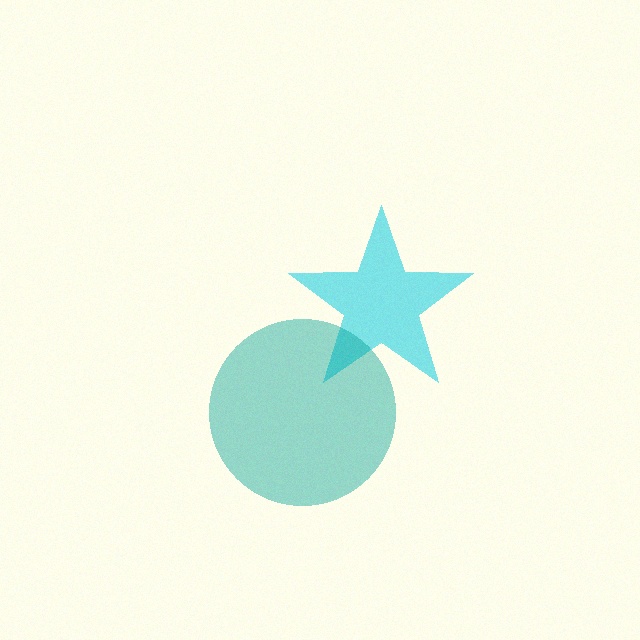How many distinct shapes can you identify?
There are 2 distinct shapes: a cyan star, a teal circle.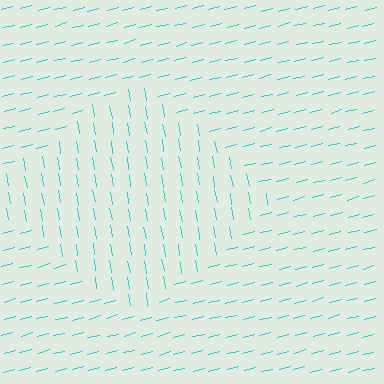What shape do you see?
I see a diamond.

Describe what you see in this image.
The image is filled with small cyan line segments. A diamond region in the image has lines oriented differently from the surrounding lines, creating a visible texture boundary.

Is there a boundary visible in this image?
Yes, there is a texture boundary formed by a change in line orientation.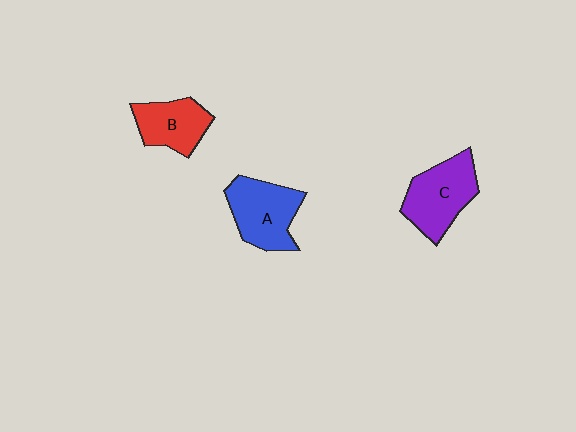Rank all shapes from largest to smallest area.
From largest to smallest: C (purple), A (blue), B (red).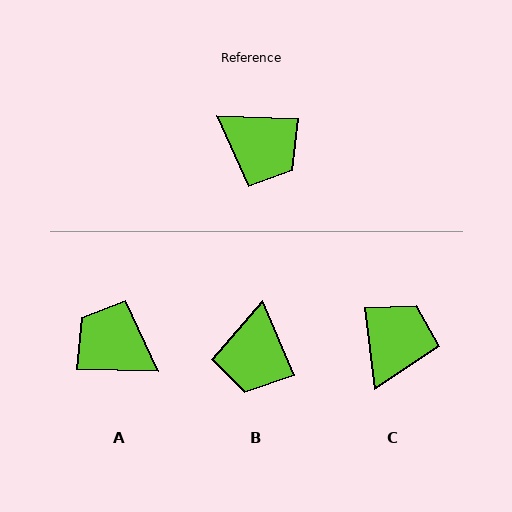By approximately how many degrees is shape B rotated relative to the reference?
Approximately 65 degrees clockwise.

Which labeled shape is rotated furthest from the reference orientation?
A, about 179 degrees away.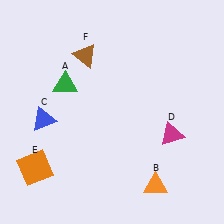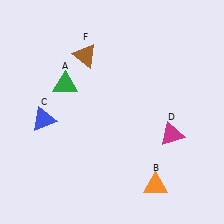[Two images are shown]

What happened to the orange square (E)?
The orange square (E) was removed in Image 2. It was in the bottom-left area of Image 1.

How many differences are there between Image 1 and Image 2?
There is 1 difference between the two images.